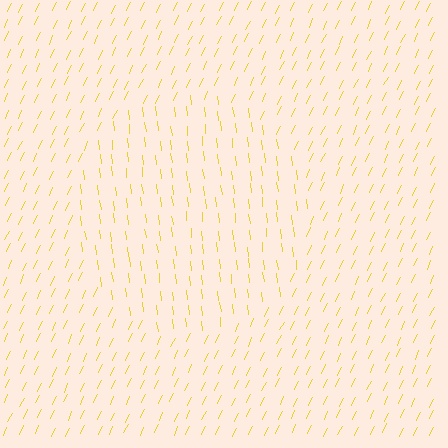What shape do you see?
I see a circle.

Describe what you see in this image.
The image is filled with small yellow line segments. A circle region in the image has lines oriented differently from the surrounding lines, creating a visible texture boundary.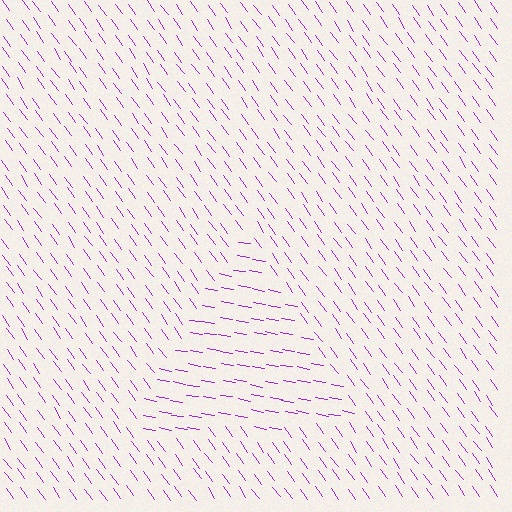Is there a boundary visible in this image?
Yes, there is a texture boundary formed by a change in line orientation.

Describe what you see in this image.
The image is filled with small purple line segments. A triangle region in the image has lines oriented differently from the surrounding lines, creating a visible texture boundary.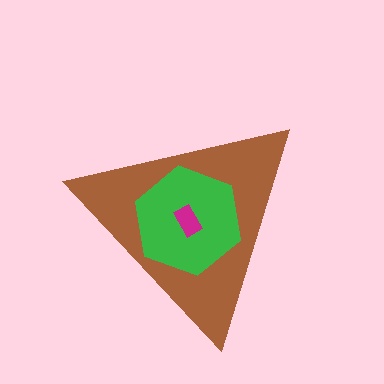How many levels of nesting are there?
3.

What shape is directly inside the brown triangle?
The green hexagon.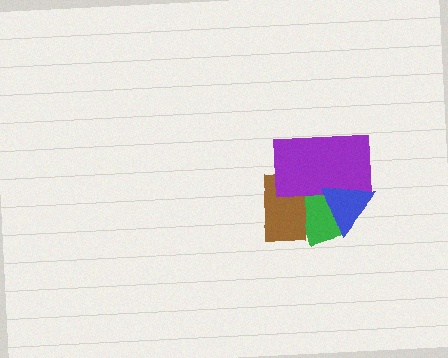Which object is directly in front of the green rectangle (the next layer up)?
The brown rectangle is directly in front of the green rectangle.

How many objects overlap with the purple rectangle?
3 objects overlap with the purple rectangle.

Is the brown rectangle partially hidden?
Yes, it is partially covered by another shape.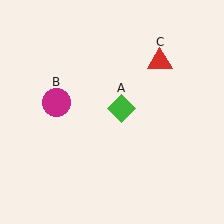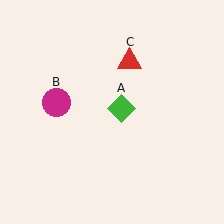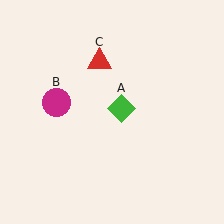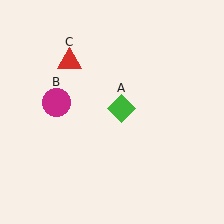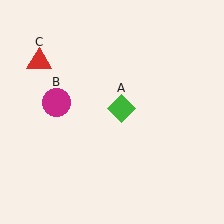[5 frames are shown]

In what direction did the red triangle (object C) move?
The red triangle (object C) moved left.